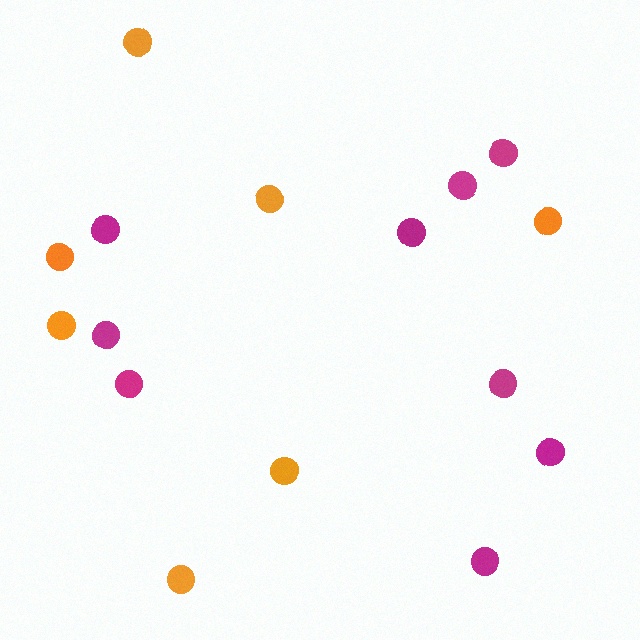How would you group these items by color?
There are 2 groups: one group of magenta circles (9) and one group of orange circles (7).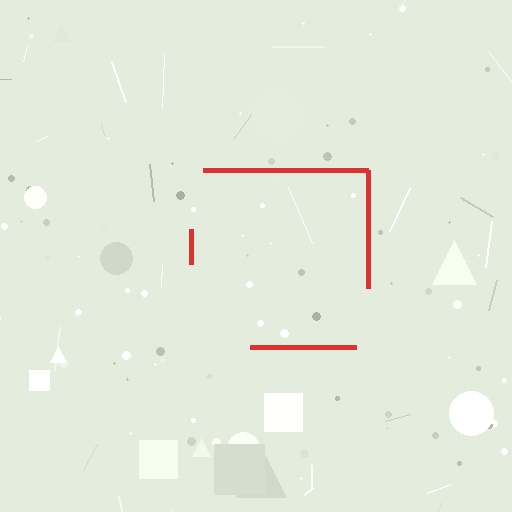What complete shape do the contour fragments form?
The contour fragments form a square.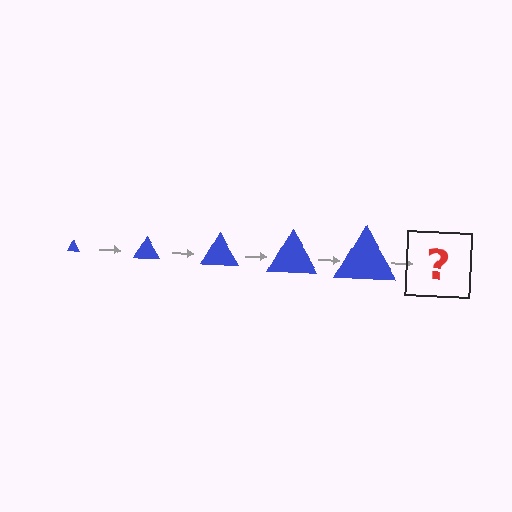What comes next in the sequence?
The next element should be a blue triangle, larger than the previous one.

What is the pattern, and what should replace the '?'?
The pattern is that the triangle gets progressively larger each step. The '?' should be a blue triangle, larger than the previous one.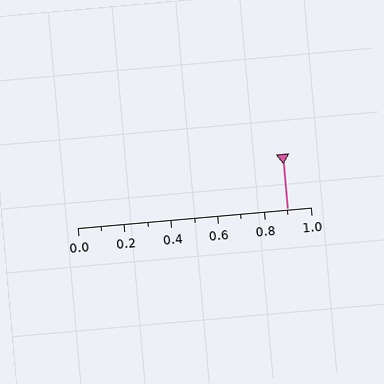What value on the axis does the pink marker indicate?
The marker indicates approximately 0.9.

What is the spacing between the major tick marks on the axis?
The major ticks are spaced 0.2 apart.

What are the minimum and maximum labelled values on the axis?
The axis runs from 0.0 to 1.0.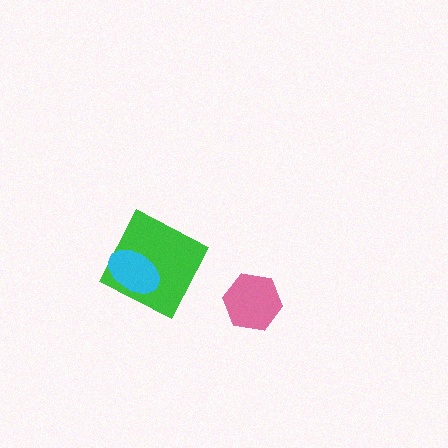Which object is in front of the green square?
The cyan ellipse is in front of the green square.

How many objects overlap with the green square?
1 object overlaps with the green square.